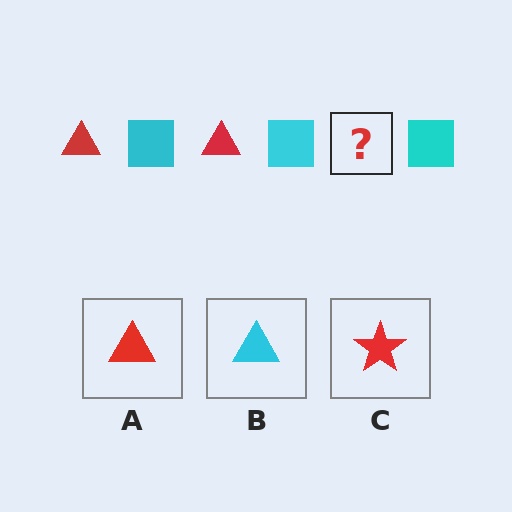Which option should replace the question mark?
Option A.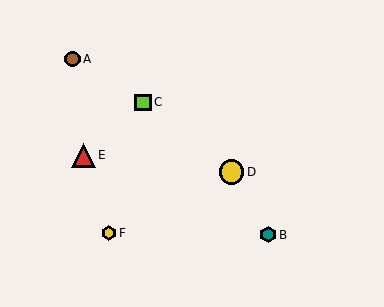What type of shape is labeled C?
Shape C is a lime square.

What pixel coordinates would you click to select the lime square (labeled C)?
Click at (143, 102) to select the lime square C.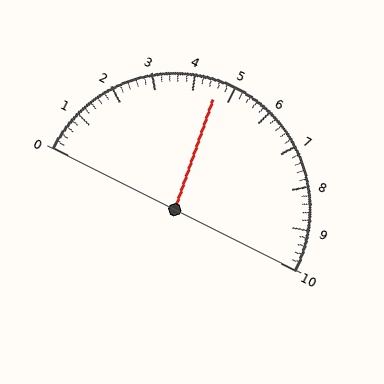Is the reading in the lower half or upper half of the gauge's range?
The reading is in the lower half of the range (0 to 10).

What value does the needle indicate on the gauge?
The needle indicates approximately 4.6.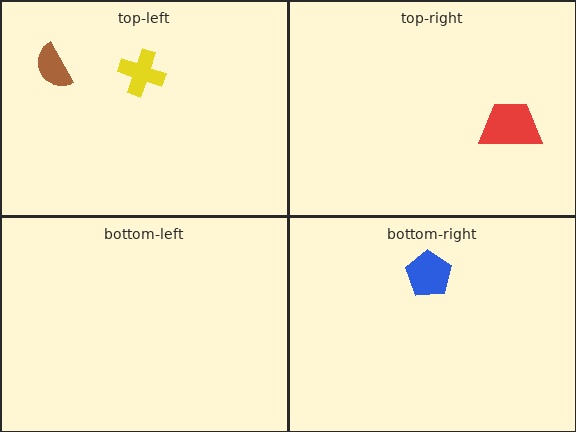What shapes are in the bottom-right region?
The blue pentagon.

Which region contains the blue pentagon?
The bottom-right region.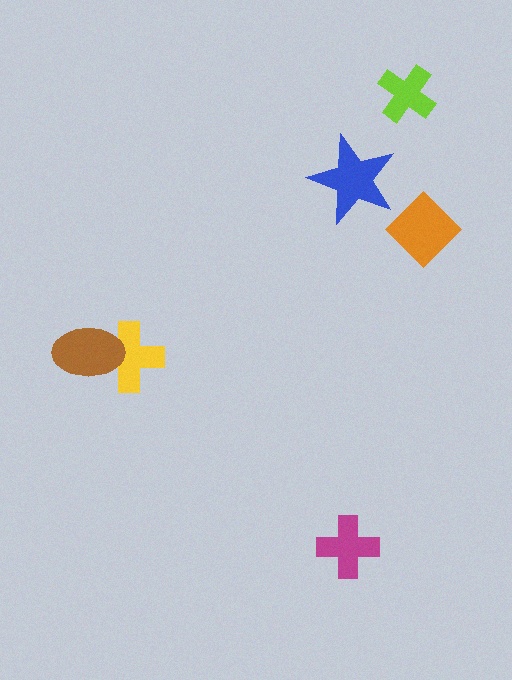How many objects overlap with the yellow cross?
1 object overlaps with the yellow cross.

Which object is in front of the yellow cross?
The brown ellipse is in front of the yellow cross.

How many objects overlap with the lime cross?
0 objects overlap with the lime cross.